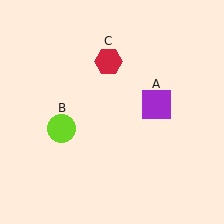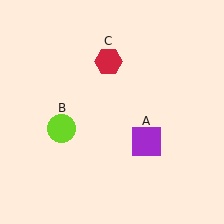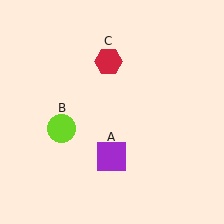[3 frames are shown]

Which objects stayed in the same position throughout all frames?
Lime circle (object B) and red hexagon (object C) remained stationary.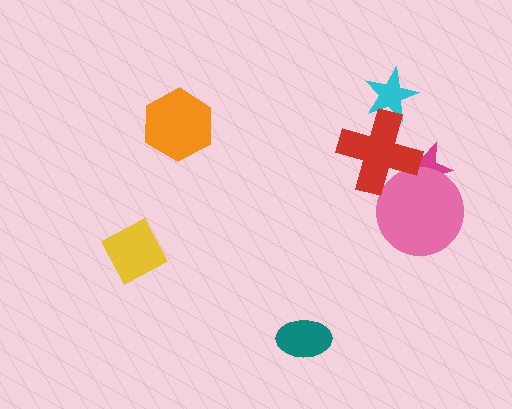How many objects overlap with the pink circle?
2 objects overlap with the pink circle.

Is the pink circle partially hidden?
Yes, it is partially covered by another shape.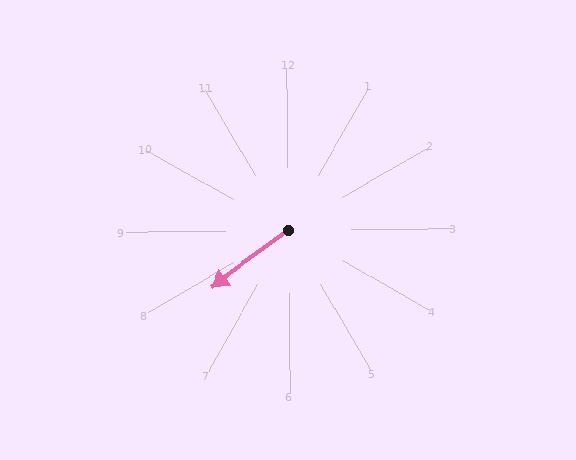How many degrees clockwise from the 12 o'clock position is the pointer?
Approximately 234 degrees.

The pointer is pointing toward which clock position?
Roughly 8 o'clock.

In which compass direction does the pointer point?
Southwest.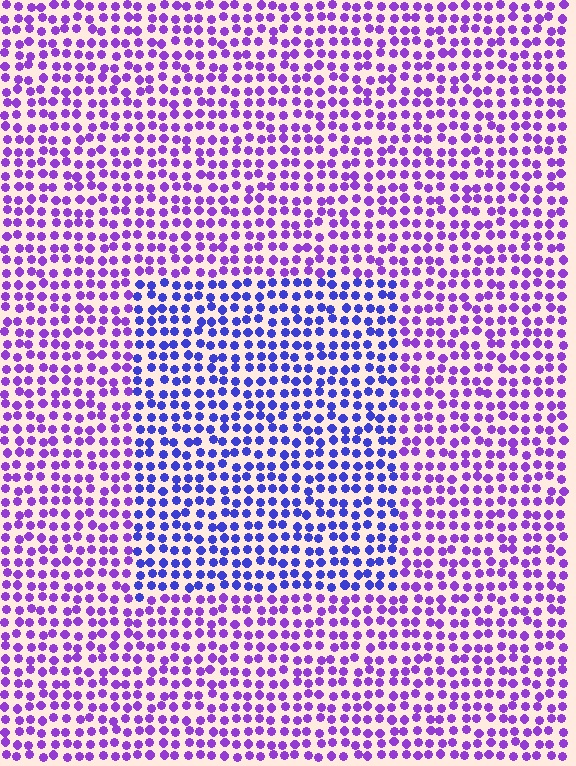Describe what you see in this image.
The image is filled with small purple elements in a uniform arrangement. A rectangle-shaped region is visible where the elements are tinted to a slightly different hue, forming a subtle color boundary.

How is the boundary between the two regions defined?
The boundary is defined purely by a slight shift in hue (about 36 degrees). Spacing, size, and orientation are identical on both sides.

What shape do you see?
I see a rectangle.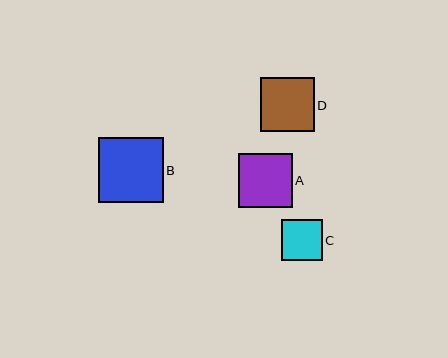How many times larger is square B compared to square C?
Square B is approximately 1.6 times the size of square C.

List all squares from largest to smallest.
From largest to smallest: B, A, D, C.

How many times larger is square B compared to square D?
Square B is approximately 1.2 times the size of square D.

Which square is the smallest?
Square C is the smallest with a size of approximately 41 pixels.